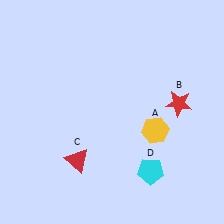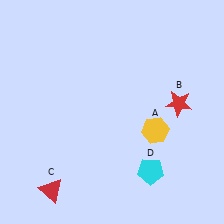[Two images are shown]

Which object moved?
The red triangle (C) moved down.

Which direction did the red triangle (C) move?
The red triangle (C) moved down.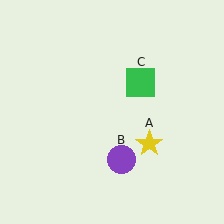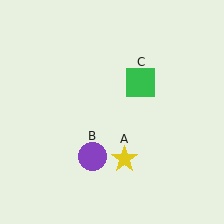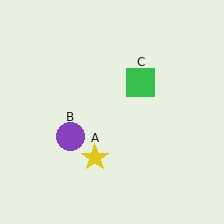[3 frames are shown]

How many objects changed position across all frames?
2 objects changed position: yellow star (object A), purple circle (object B).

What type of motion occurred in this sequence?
The yellow star (object A), purple circle (object B) rotated clockwise around the center of the scene.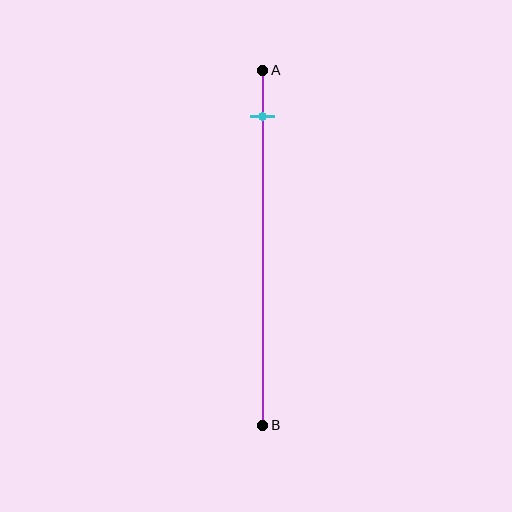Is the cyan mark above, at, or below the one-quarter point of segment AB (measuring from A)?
The cyan mark is above the one-quarter point of segment AB.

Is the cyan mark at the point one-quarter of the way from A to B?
No, the mark is at about 15% from A, not at the 25% one-quarter point.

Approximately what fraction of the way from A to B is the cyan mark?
The cyan mark is approximately 15% of the way from A to B.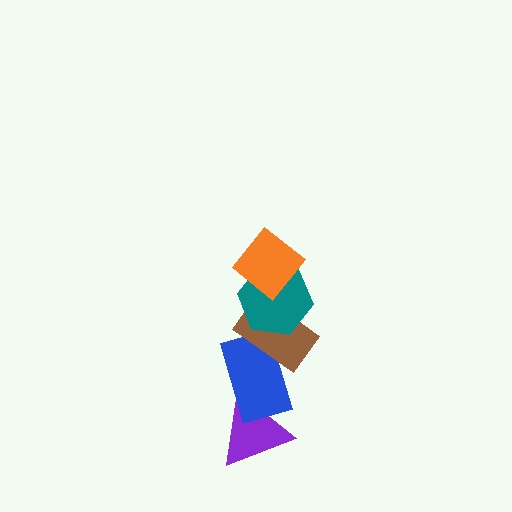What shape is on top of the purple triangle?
The blue rectangle is on top of the purple triangle.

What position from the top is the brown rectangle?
The brown rectangle is 3rd from the top.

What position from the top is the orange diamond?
The orange diamond is 1st from the top.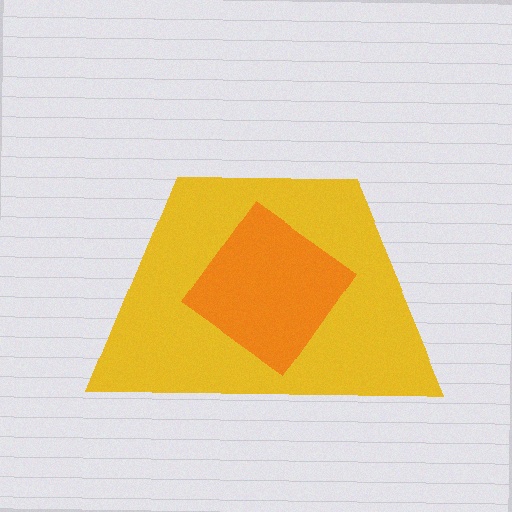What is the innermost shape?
The orange diamond.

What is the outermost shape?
The yellow trapezoid.